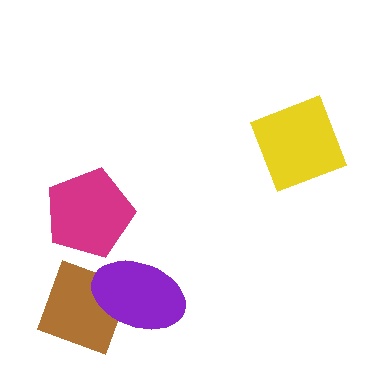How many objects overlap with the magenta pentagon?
0 objects overlap with the magenta pentagon.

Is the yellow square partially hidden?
No, no other shape covers it.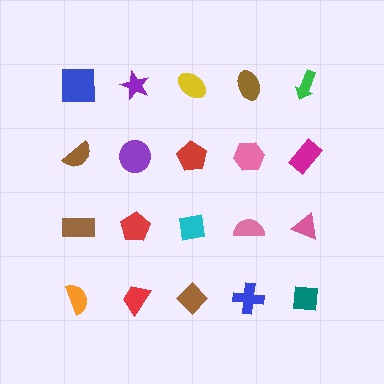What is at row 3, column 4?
A pink semicircle.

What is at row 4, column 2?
A red trapezoid.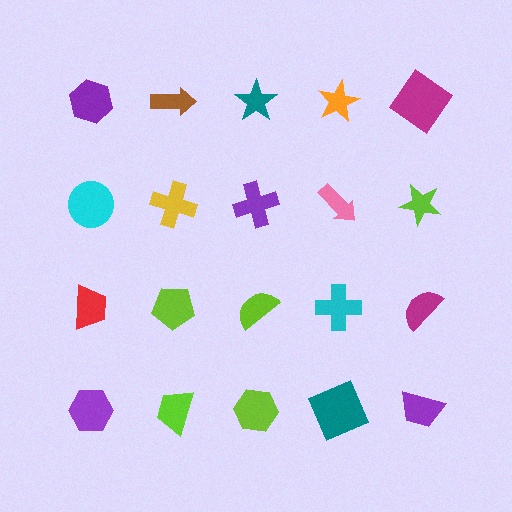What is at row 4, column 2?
A lime trapezoid.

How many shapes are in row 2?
5 shapes.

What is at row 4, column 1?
A purple hexagon.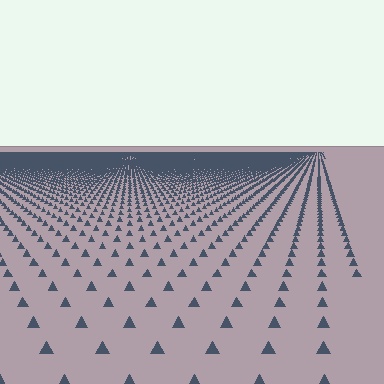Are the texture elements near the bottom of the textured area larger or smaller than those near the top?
Larger. Near the bottom, elements are closer to the viewer and appear at a bigger on-screen size.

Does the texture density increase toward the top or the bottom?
Density increases toward the top.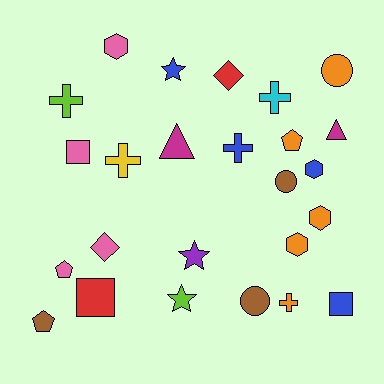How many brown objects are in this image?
There are 3 brown objects.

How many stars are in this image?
There are 3 stars.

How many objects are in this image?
There are 25 objects.